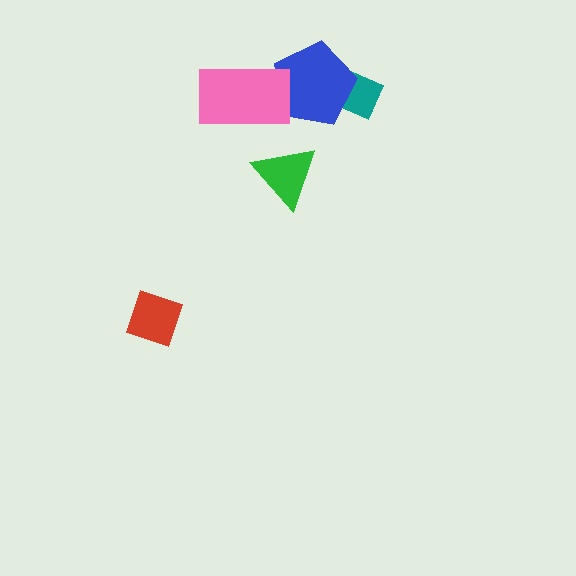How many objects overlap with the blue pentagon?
2 objects overlap with the blue pentagon.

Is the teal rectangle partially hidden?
Yes, it is partially covered by another shape.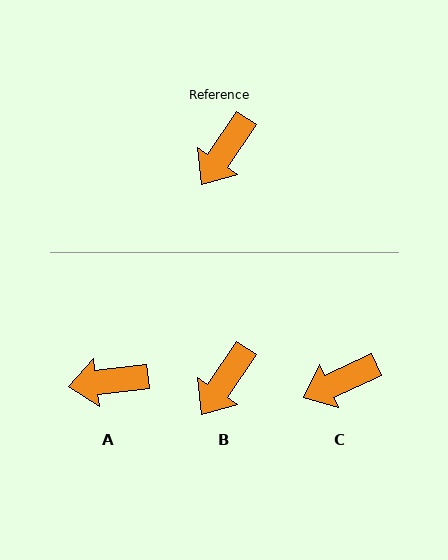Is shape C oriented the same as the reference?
No, it is off by about 32 degrees.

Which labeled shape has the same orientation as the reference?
B.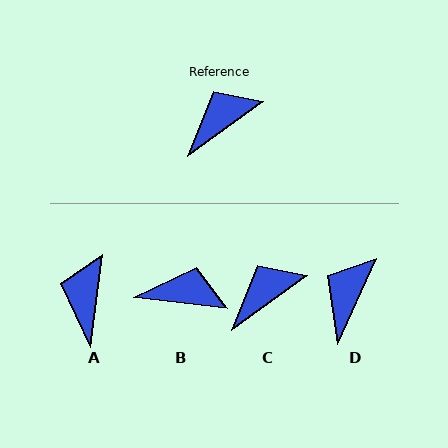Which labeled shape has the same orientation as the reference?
C.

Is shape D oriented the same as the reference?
No, it is off by about 30 degrees.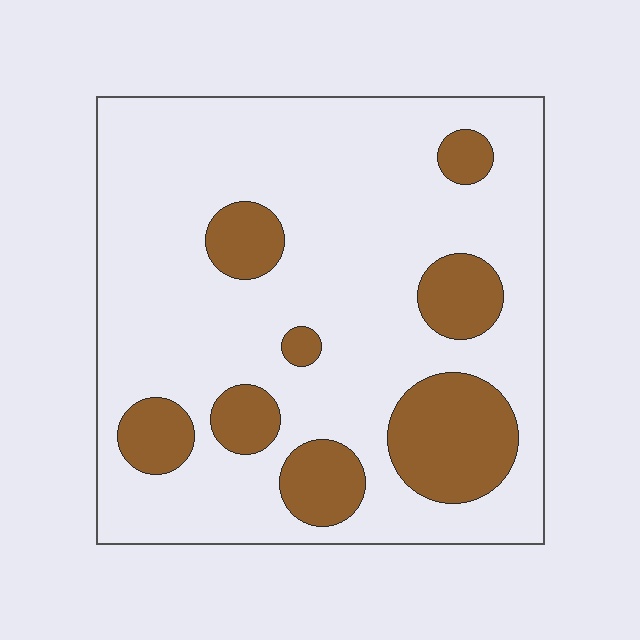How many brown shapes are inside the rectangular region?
8.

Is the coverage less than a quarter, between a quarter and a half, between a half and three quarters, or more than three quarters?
Less than a quarter.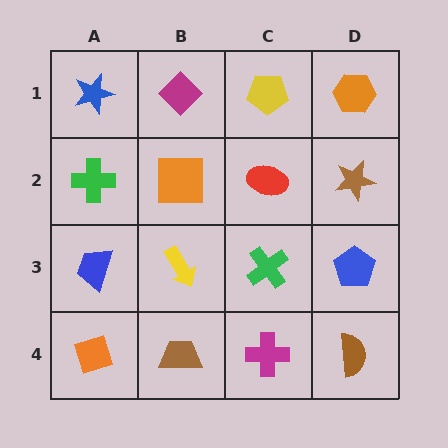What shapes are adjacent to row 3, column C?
A red ellipse (row 2, column C), a magenta cross (row 4, column C), a yellow arrow (row 3, column B), a blue pentagon (row 3, column D).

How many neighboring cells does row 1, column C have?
3.